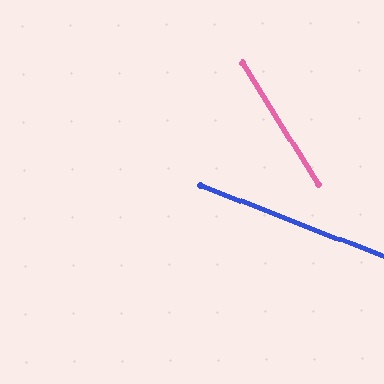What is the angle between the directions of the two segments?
Approximately 37 degrees.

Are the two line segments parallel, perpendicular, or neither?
Neither parallel nor perpendicular — they differ by about 37°.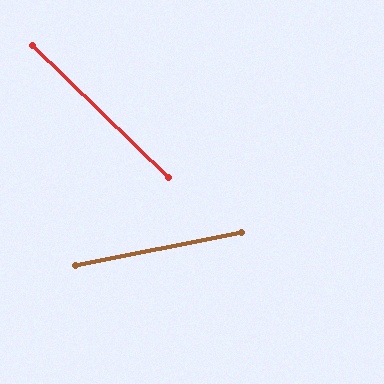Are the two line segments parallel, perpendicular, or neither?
Neither parallel nor perpendicular — they differ by about 56°.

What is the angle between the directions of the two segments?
Approximately 56 degrees.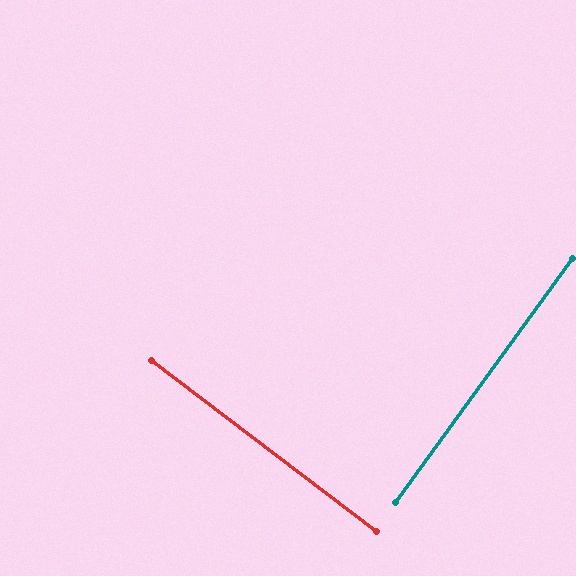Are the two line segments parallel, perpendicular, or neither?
Perpendicular — they meet at approximately 89°.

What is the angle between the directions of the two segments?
Approximately 89 degrees.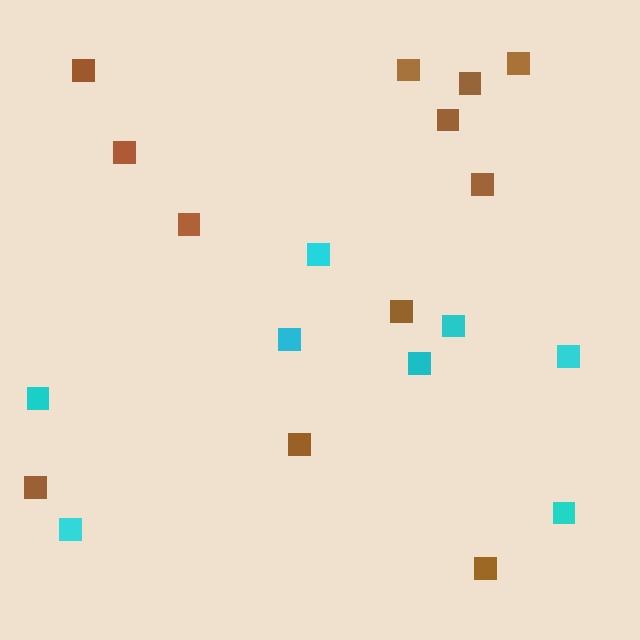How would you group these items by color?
There are 2 groups: one group of brown squares (12) and one group of cyan squares (8).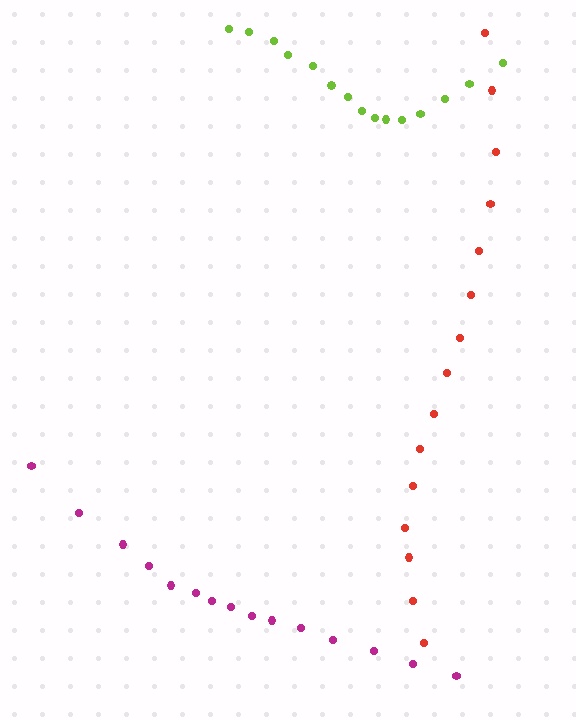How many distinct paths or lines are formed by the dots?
There are 3 distinct paths.